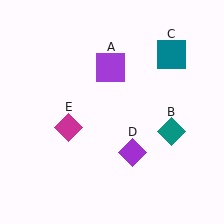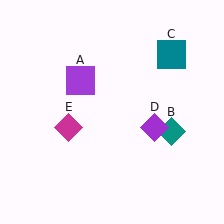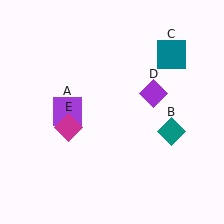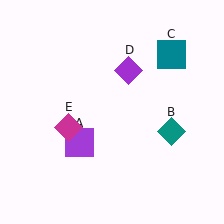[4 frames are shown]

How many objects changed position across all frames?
2 objects changed position: purple square (object A), purple diamond (object D).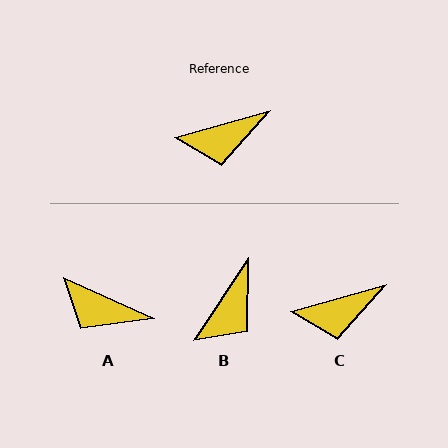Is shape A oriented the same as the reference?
No, it is off by about 40 degrees.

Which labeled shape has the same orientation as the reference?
C.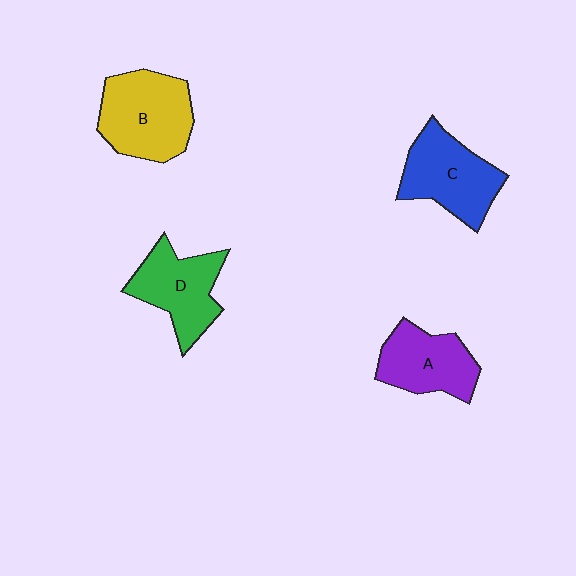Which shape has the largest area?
Shape B (yellow).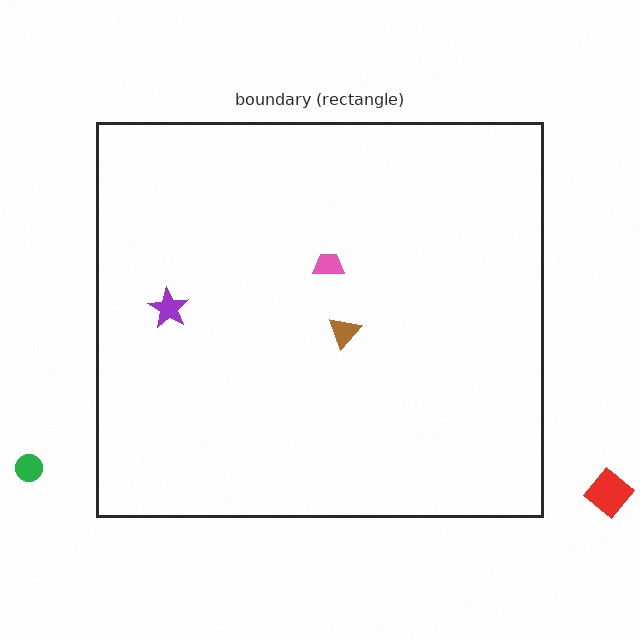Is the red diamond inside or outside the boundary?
Outside.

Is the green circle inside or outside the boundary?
Outside.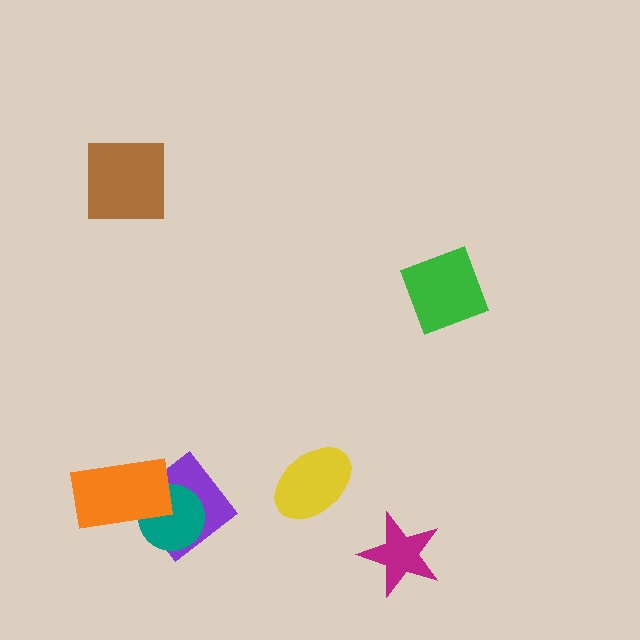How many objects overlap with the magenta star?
0 objects overlap with the magenta star.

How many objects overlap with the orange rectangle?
2 objects overlap with the orange rectangle.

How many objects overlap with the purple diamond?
2 objects overlap with the purple diamond.